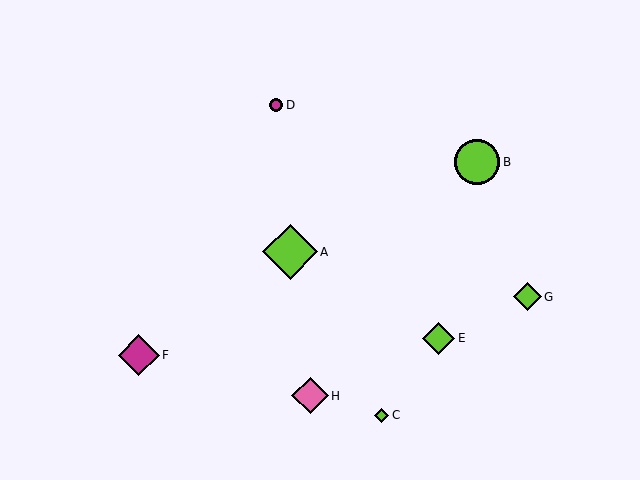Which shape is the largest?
The lime diamond (labeled A) is the largest.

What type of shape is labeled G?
Shape G is a lime diamond.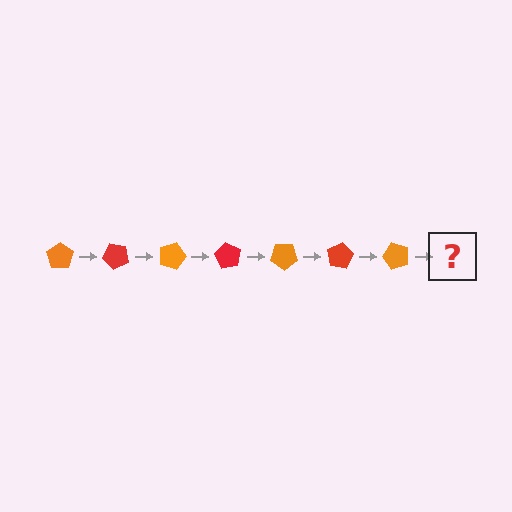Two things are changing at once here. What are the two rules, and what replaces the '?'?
The two rules are that it rotates 45 degrees each step and the color cycles through orange and red. The '?' should be a red pentagon, rotated 315 degrees from the start.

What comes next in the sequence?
The next element should be a red pentagon, rotated 315 degrees from the start.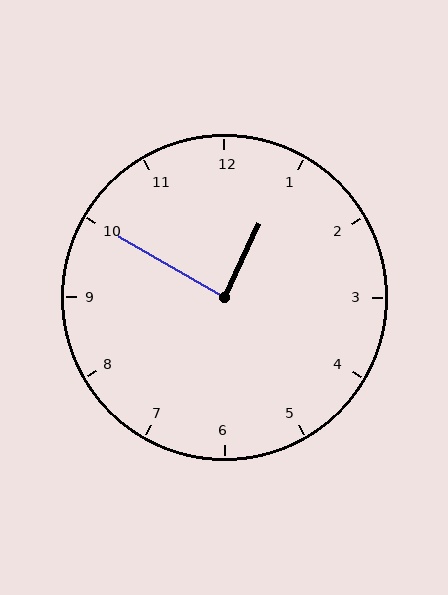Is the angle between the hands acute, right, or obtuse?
It is right.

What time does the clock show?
12:50.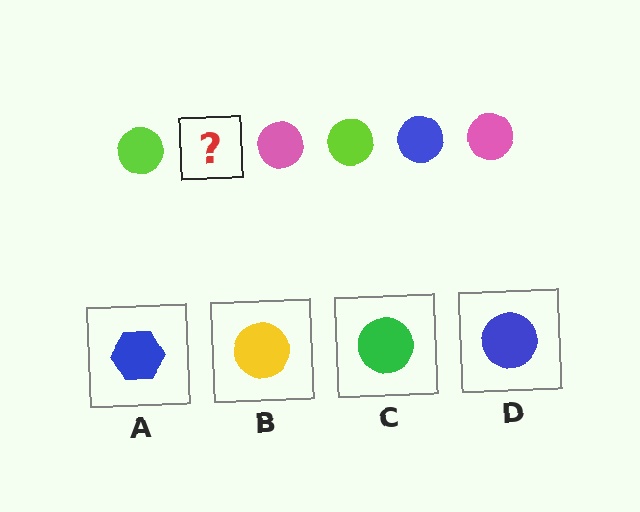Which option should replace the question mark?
Option D.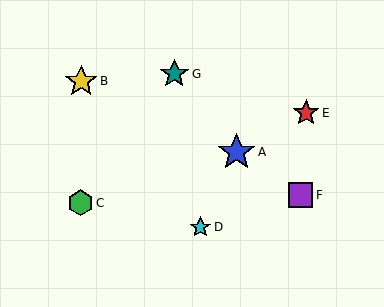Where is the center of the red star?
The center of the red star is at (306, 113).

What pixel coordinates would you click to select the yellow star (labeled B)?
Click at (81, 81) to select the yellow star B.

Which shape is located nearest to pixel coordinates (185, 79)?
The teal star (labeled G) at (174, 74) is nearest to that location.